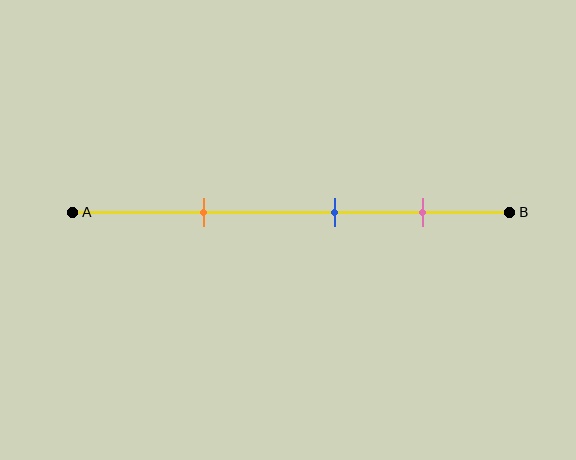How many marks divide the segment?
There are 3 marks dividing the segment.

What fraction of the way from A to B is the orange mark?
The orange mark is approximately 30% (0.3) of the way from A to B.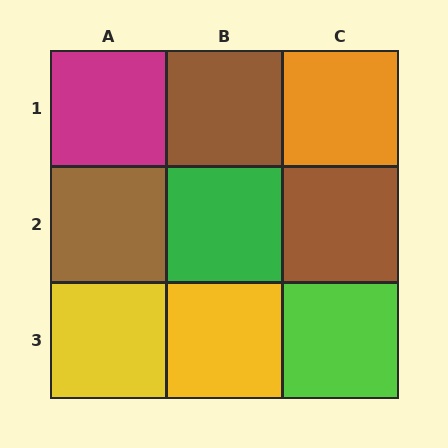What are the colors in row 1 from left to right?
Magenta, brown, orange.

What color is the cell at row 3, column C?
Lime.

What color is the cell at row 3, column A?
Yellow.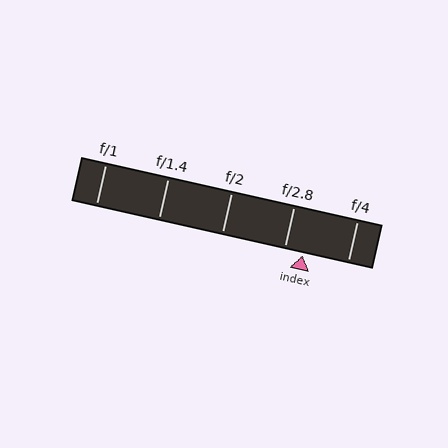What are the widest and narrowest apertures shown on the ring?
The widest aperture shown is f/1 and the narrowest is f/4.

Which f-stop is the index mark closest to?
The index mark is closest to f/2.8.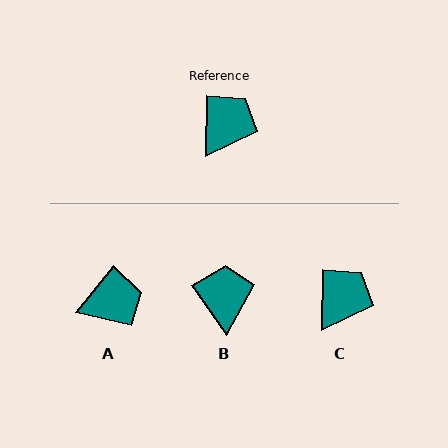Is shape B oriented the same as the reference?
No, it is off by about 35 degrees.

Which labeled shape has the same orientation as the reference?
C.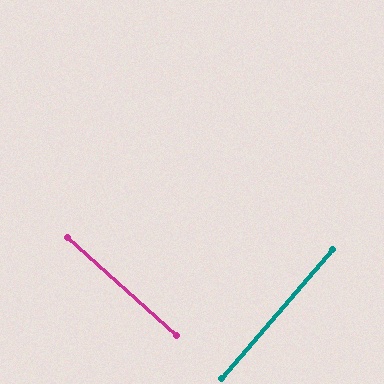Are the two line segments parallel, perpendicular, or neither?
Perpendicular — they meet at approximately 89°.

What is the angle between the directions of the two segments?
Approximately 89 degrees.